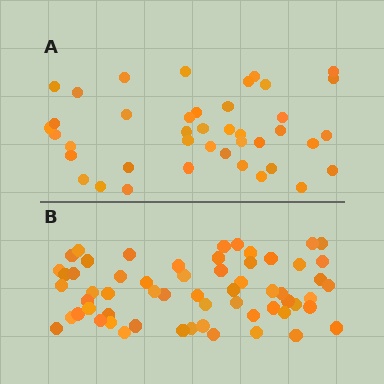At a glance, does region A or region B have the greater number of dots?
Region B (the bottom region) has more dots.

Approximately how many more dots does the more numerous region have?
Region B has approximately 20 more dots than region A.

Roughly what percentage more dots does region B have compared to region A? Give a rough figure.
About 45% more.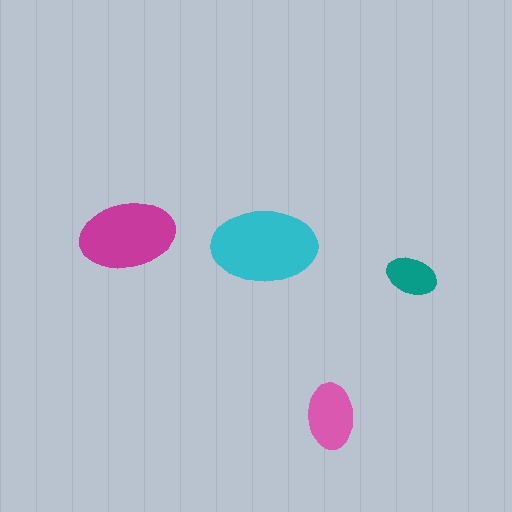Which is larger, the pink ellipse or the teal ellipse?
The pink one.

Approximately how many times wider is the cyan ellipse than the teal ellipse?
About 2 times wider.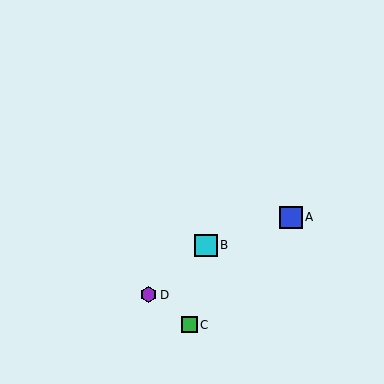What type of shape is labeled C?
Shape C is a green square.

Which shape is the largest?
The cyan square (labeled B) is the largest.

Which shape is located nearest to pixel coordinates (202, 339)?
The green square (labeled C) at (189, 325) is nearest to that location.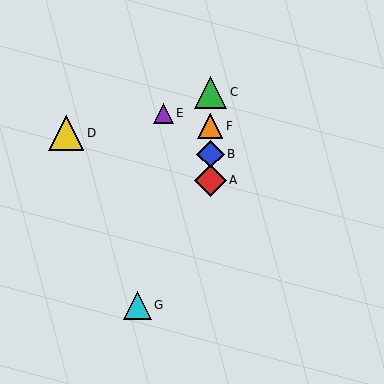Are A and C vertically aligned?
Yes, both are at x≈210.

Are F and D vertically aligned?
No, F is at x≈210 and D is at x≈66.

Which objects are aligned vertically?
Objects A, B, C, F are aligned vertically.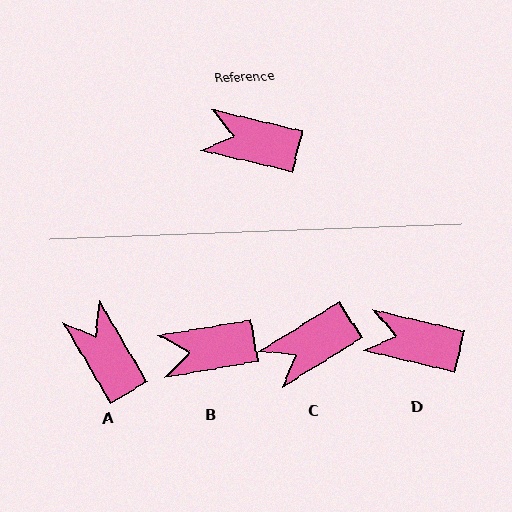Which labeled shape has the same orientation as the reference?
D.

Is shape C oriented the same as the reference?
No, it is off by about 46 degrees.